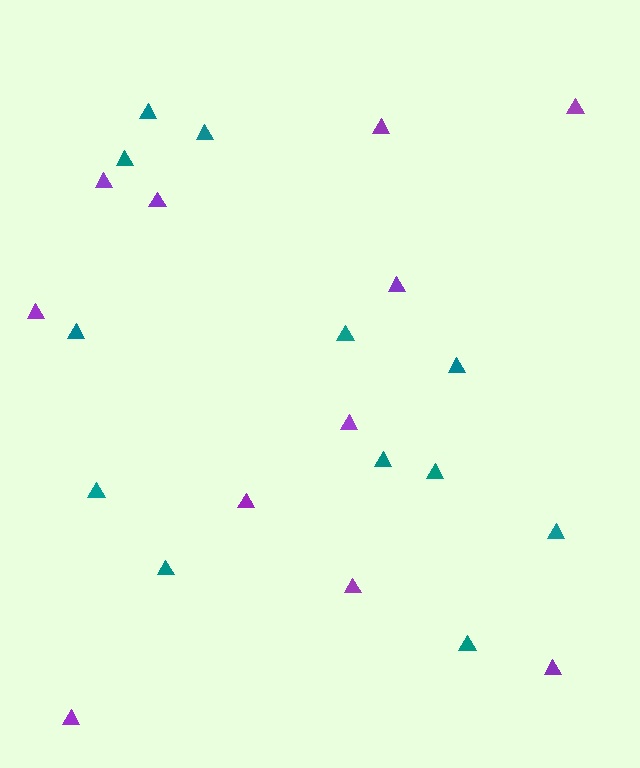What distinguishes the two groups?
There are 2 groups: one group of teal triangles (12) and one group of purple triangles (11).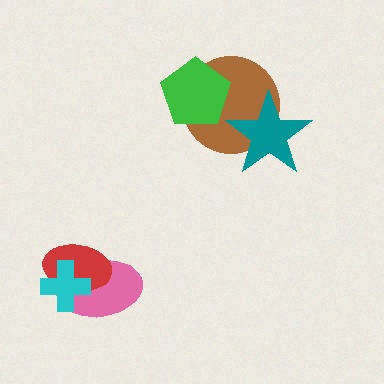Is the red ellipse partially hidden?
Yes, it is partially covered by another shape.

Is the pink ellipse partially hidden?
Yes, it is partially covered by another shape.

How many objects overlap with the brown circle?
2 objects overlap with the brown circle.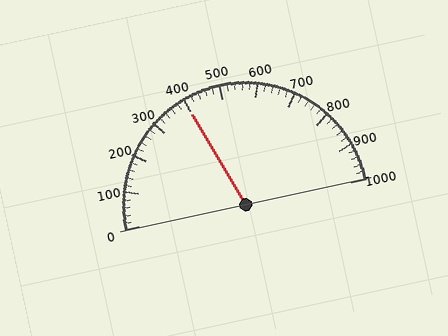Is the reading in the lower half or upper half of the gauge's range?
The reading is in the lower half of the range (0 to 1000).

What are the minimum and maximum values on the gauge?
The gauge ranges from 0 to 1000.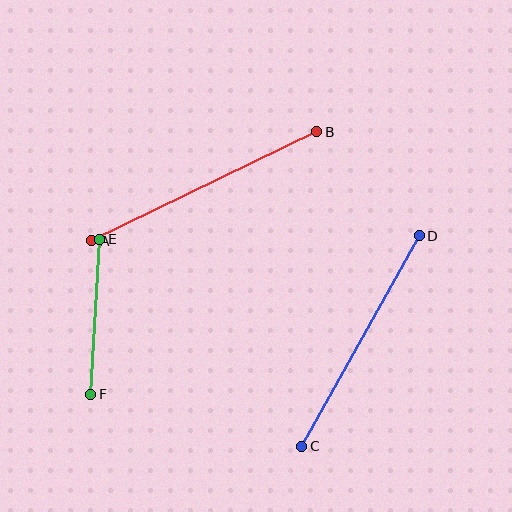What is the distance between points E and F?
The distance is approximately 155 pixels.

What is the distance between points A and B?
The distance is approximately 250 pixels.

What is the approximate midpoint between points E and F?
The midpoint is at approximately (95, 317) pixels.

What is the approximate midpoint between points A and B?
The midpoint is at approximately (204, 186) pixels.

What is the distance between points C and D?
The distance is approximately 241 pixels.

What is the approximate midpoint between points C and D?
The midpoint is at approximately (360, 341) pixels.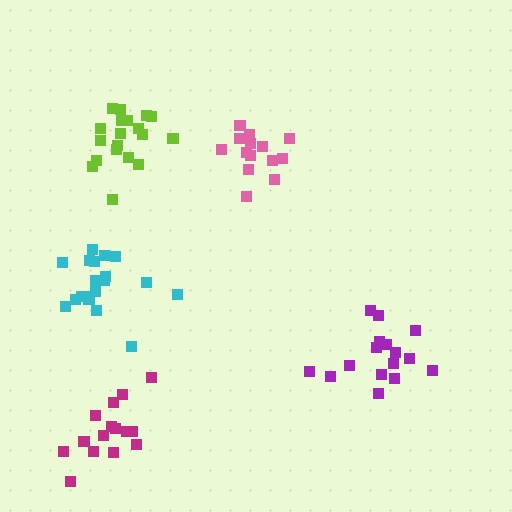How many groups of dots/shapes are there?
There are 5 groups.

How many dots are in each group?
Group 1: 16 dots, Group 2: 19 dots, Group 3: 15 dots, Group 4: 19 dots, Group 5: 15 dots (84 total).